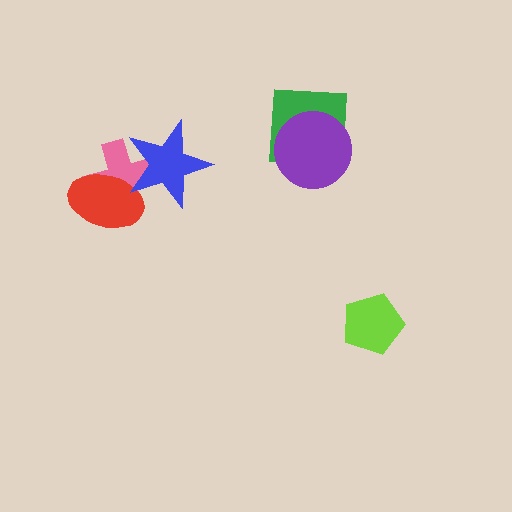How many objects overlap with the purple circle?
1 object overlaps with the purple circle.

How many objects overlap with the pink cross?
2 objects overlap with the pink cross.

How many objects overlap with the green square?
1 object overlaps with the green square.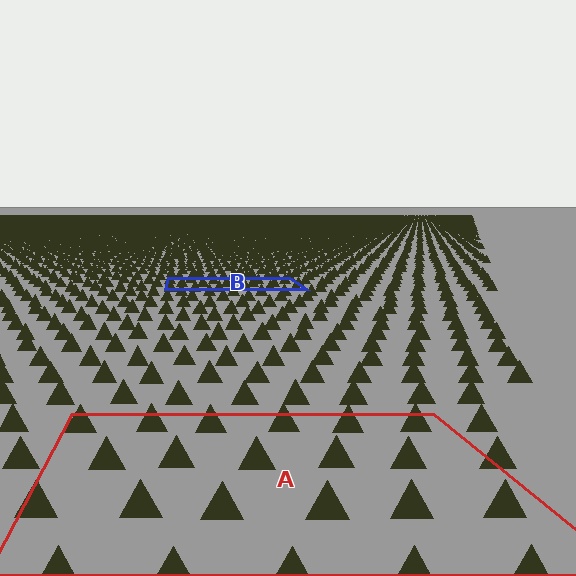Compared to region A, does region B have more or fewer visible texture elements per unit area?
Region B has more texture elements per unit area — they are packed more densely because it is farther away.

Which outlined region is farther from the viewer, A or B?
Region B is farther from the viewer — the texture elements inside it appear smaller and more densely packed.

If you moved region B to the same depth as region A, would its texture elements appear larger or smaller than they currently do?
They would appear larger. At a closer depth, the same texture elements are projected at a bigger on-screen size.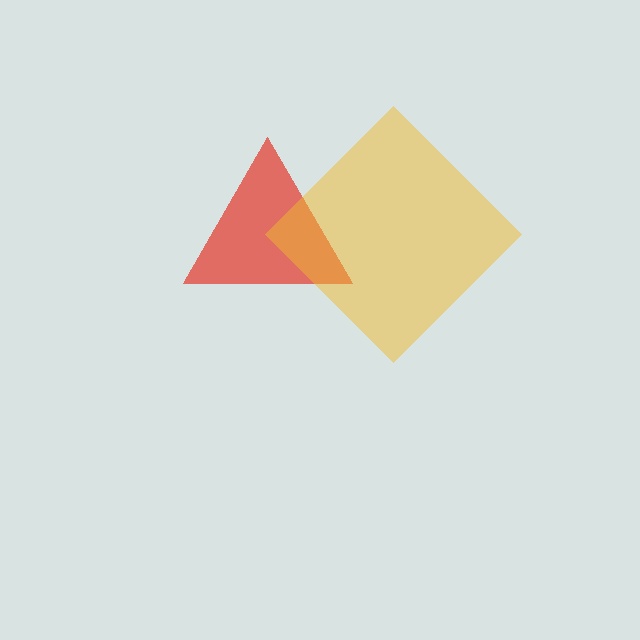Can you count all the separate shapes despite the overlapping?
Yes, there are 2 separate shapes.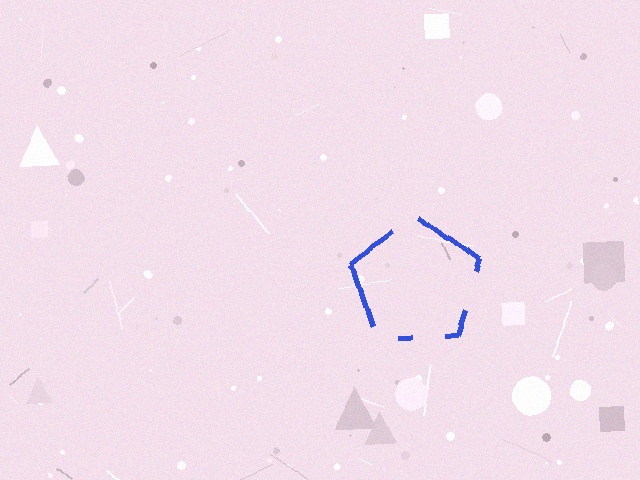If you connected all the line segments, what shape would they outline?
They would outline a pentagon.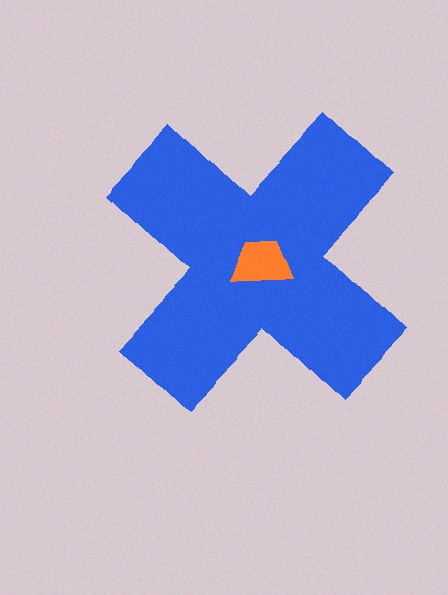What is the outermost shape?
The blue cross.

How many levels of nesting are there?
2.